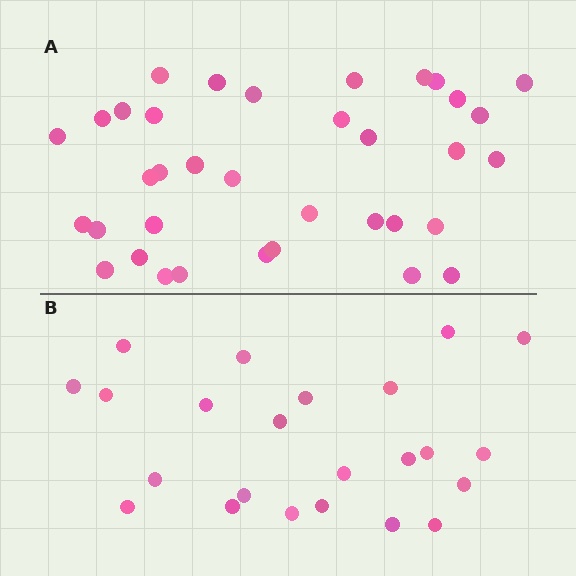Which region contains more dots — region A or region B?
Region A (the top region) has more dots.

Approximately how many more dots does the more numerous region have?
Region A has approximately 15 more dots than region B.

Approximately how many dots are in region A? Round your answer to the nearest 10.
About 40 dots. (The exact count is 36, which rounds to 40.)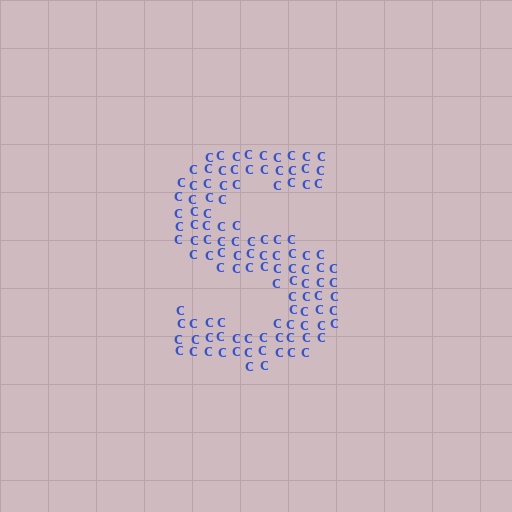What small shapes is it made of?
It is made of small letter C's.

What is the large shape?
The large shape is the letter S.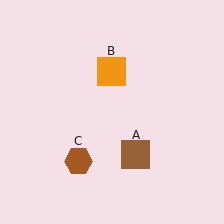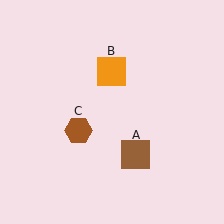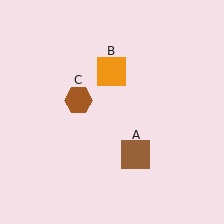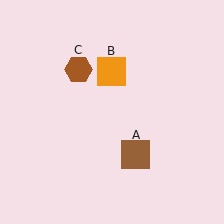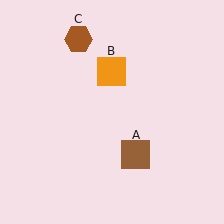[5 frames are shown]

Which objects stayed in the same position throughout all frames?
Brown square (object A) and orange square (object B) remained stationary.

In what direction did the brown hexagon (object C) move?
The brown hexagon (object C) moved up.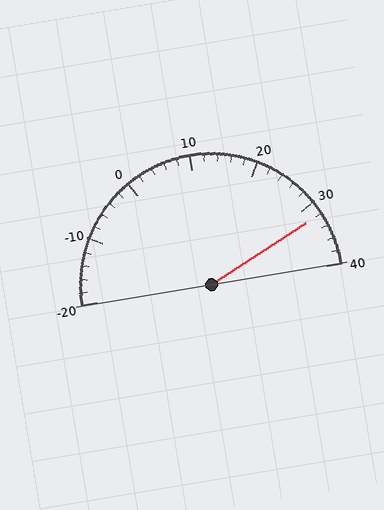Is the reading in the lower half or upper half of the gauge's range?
The reading is in the upper half of the range (-20 to 40).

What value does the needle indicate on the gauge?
The needle indicates approximately 32.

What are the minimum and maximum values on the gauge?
The gauge ranges from -20 to 40.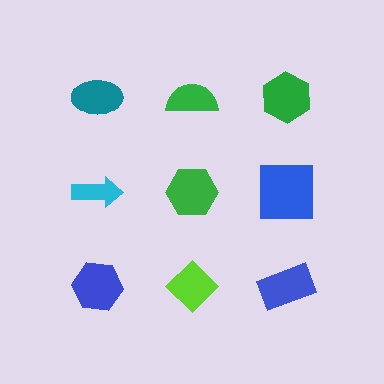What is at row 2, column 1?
A cyan arrow.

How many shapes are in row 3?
3 shapes.